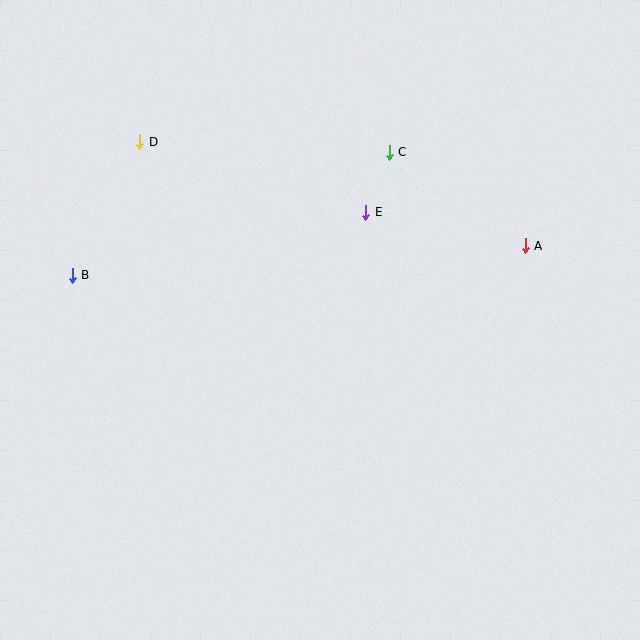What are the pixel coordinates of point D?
Point D is at (140, 142).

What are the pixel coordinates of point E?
Point E is at (366, 212).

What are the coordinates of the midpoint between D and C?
The midpoint between D and C is at (265, 147).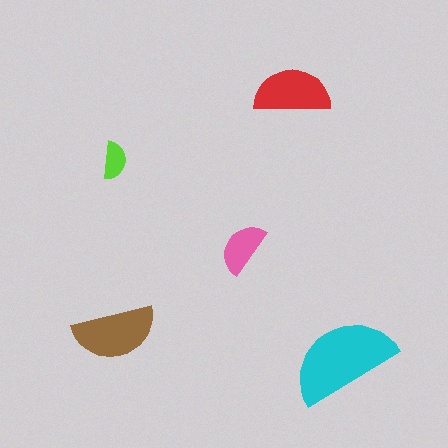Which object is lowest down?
The cyan semicircle is bottommost.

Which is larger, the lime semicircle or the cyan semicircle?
The cyan one.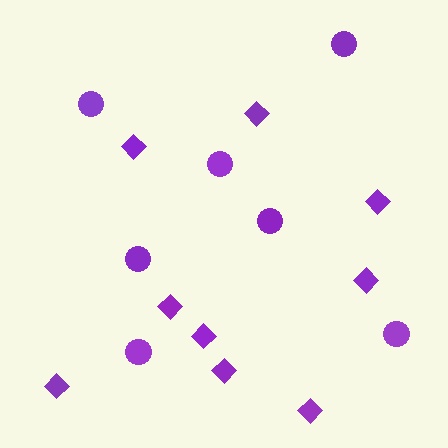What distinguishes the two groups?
There are 2 groups: one group of circles (7) and one group of diamonds (9).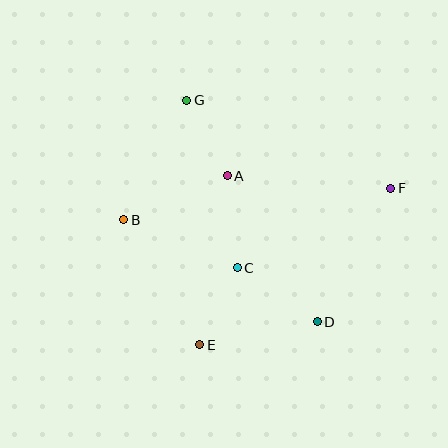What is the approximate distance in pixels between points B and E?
The distance between B and E is approximately 147 pixels.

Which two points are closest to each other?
Points A and G are closest to each other.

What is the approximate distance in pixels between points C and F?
The distance between C and F is approximately 173 pixels.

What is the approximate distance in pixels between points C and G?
The distance between C and G is approximately 175 pixels.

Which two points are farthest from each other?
Points B and F are farthest from each other.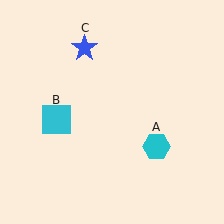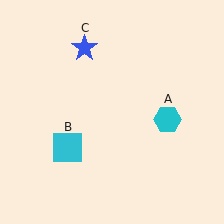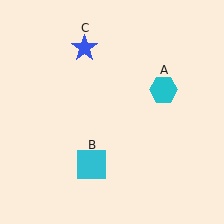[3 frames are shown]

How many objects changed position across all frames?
2 objects changed position: cyan hexagon (object A), cyan square (object B).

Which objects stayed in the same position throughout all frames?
Blue star (object C) remained stationary.